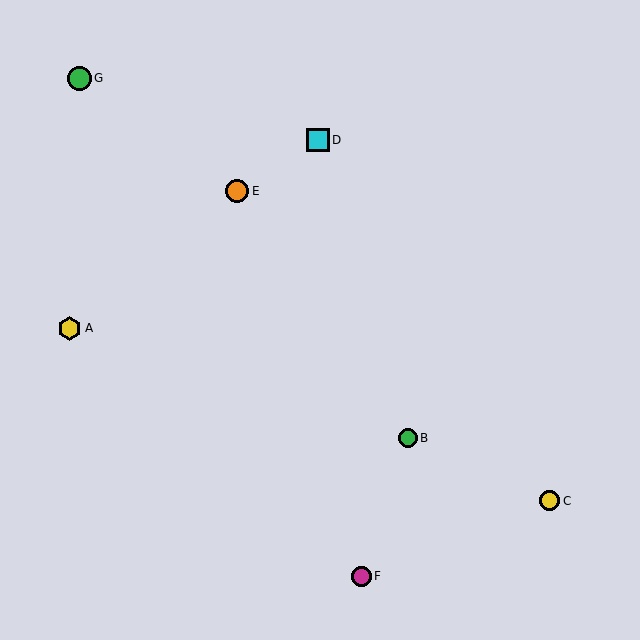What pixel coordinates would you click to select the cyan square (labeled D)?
Click at (318, 140) to select the cyan square D.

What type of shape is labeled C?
Shape C is a yellow circle.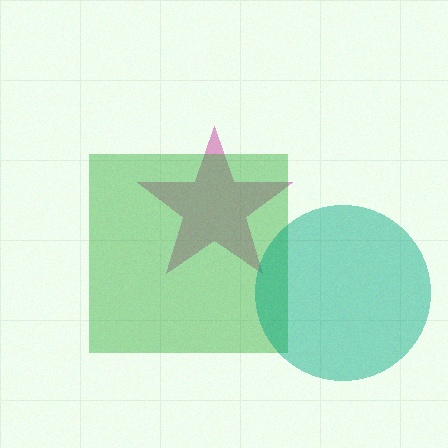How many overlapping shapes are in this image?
There are 3 overlapping shapes in the image.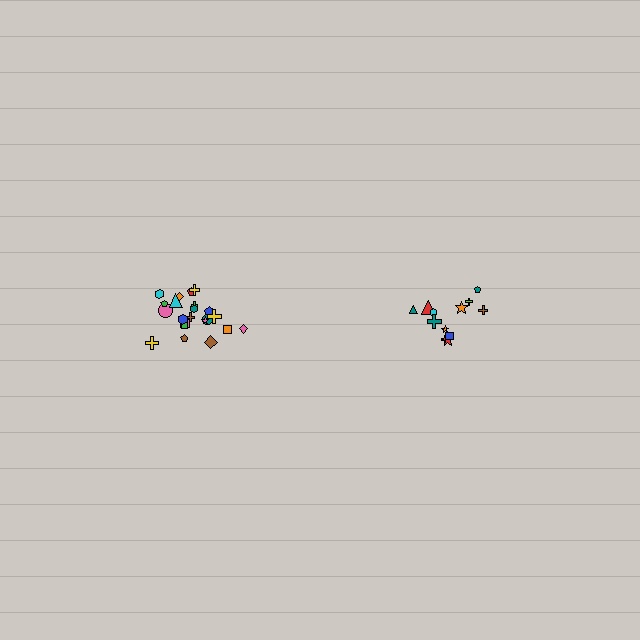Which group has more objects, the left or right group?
The left group.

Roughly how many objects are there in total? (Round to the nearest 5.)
Roughly 35 objects in total.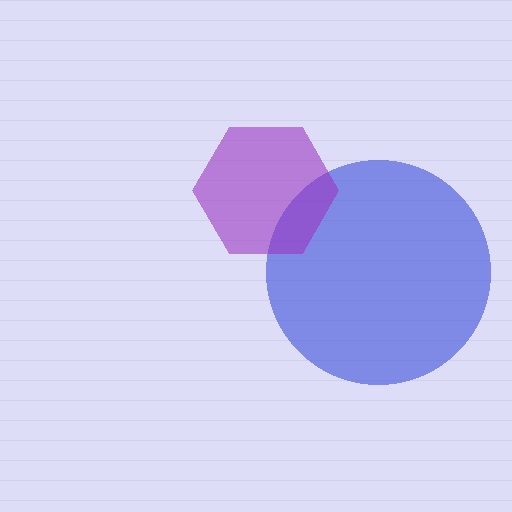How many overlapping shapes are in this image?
There are 2 overlapping shapes in the image.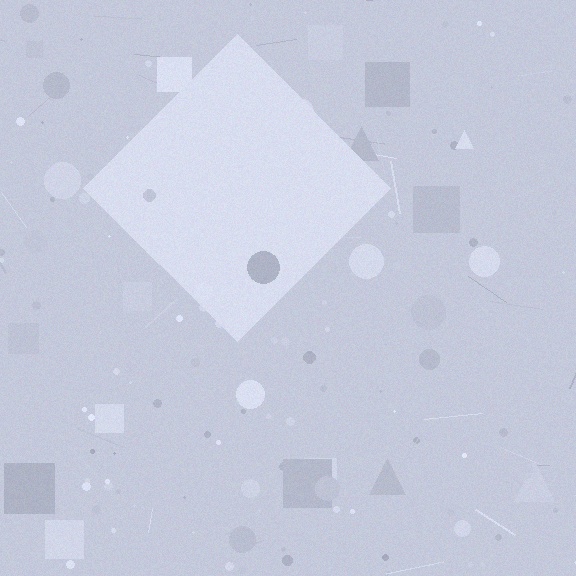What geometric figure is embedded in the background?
A diamond is embedded in the background.